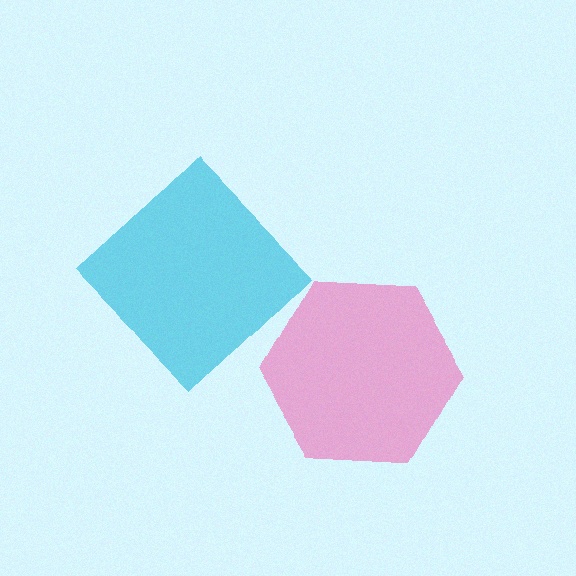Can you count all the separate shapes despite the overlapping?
Yes, there are 2 separate shapes.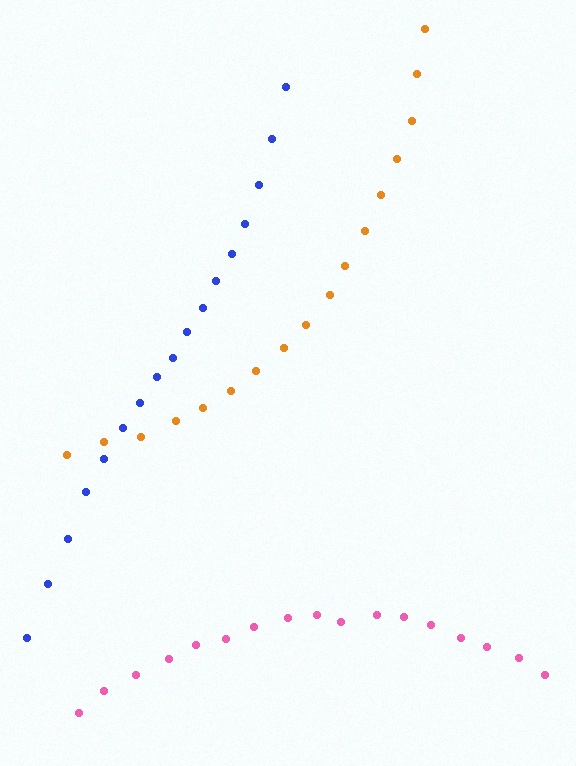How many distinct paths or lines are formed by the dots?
There are 3 distinct paths.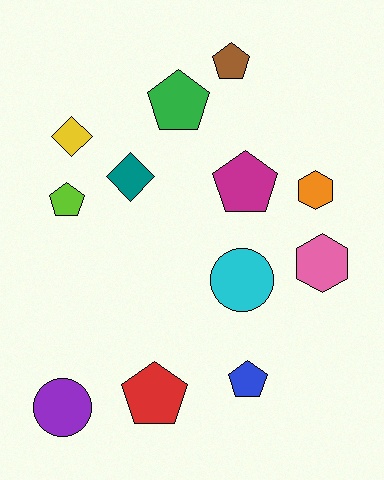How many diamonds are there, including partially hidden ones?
There are 2 diamonds.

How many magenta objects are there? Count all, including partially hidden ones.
There is 1 magenta object.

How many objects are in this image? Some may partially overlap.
There are 12 objects.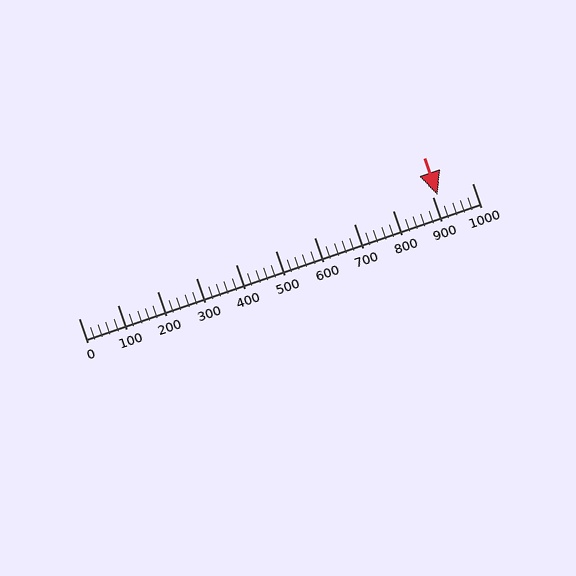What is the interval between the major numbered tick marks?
The major tick marks are spaced 100 units apart.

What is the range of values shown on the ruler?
The ruler shows values from 0 to 1000.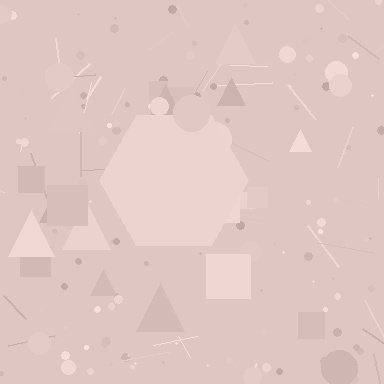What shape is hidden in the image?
A hexagon is hidden in the image.